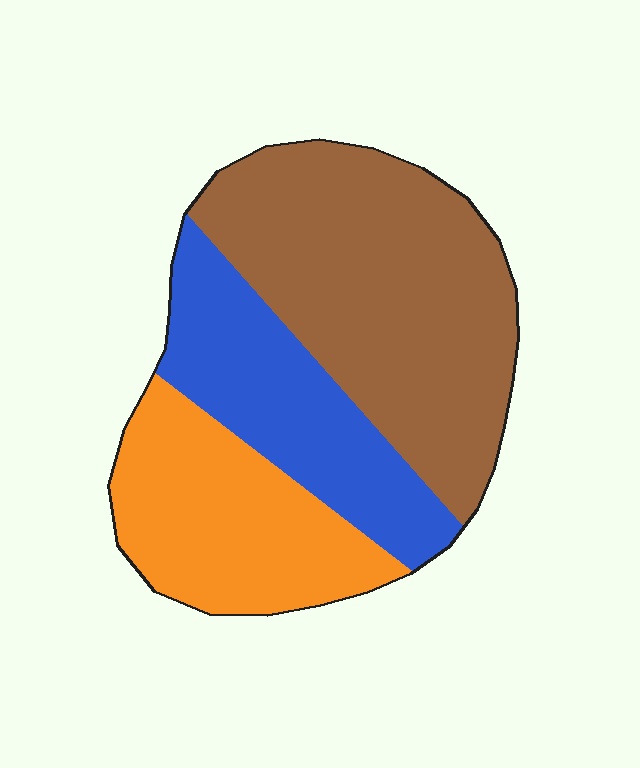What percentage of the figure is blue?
Blue covers about 25% of the figure.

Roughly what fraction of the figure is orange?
Orange covers roughly 25% of the figure.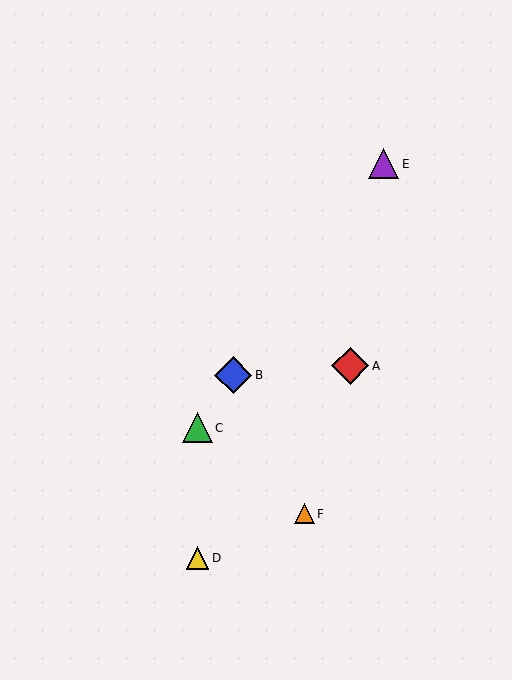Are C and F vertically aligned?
No, C is at x≈197 and F is at x≈304.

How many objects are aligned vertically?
2 objects (C, D) are aligned vertically.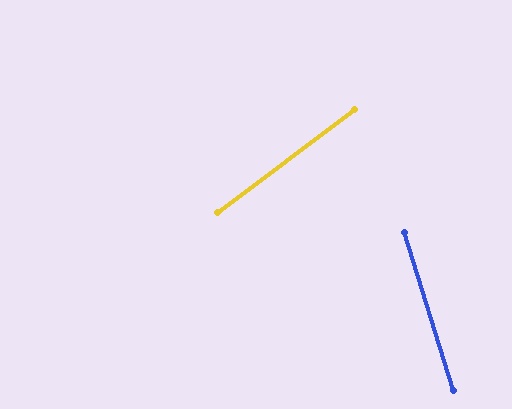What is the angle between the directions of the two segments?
Approximately 71 degrees.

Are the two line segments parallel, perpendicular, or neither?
Neither parallel nor perpendicular — they differ by about 71°.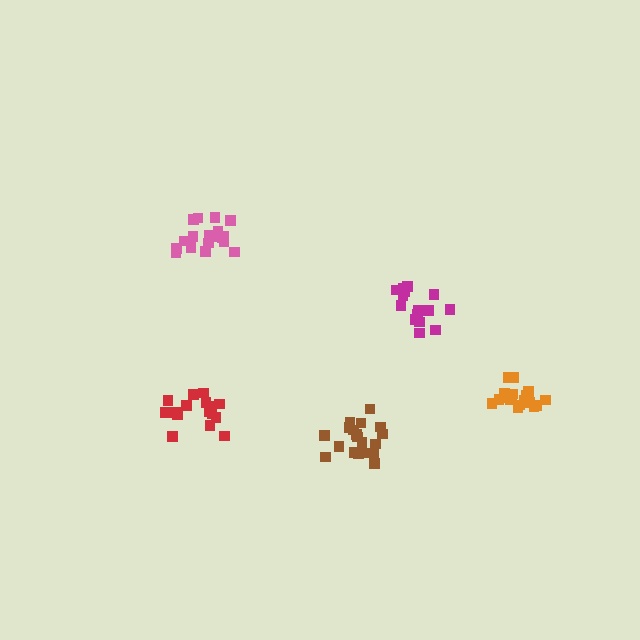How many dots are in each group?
Group 1: 20 dots, Group 2: 16 dots, Group 3: 18 dots, Group 4: 19 dots, Group 5: 15 dots (88 total).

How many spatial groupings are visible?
There are 5 spatial groupings.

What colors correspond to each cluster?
The clusters are colored: orange, red, pink, brown, magenta.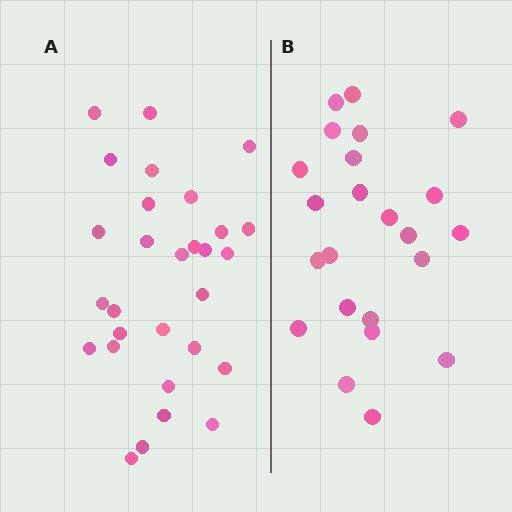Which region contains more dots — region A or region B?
Region A (the left region) has more dots.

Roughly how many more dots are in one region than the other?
Region A has about 6 more dots than region B.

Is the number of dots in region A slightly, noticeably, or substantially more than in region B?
Region A has noticeably more, but not dramatically so. The ratio is roughly 1.3 to 1.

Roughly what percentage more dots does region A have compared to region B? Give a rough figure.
About 25% more.